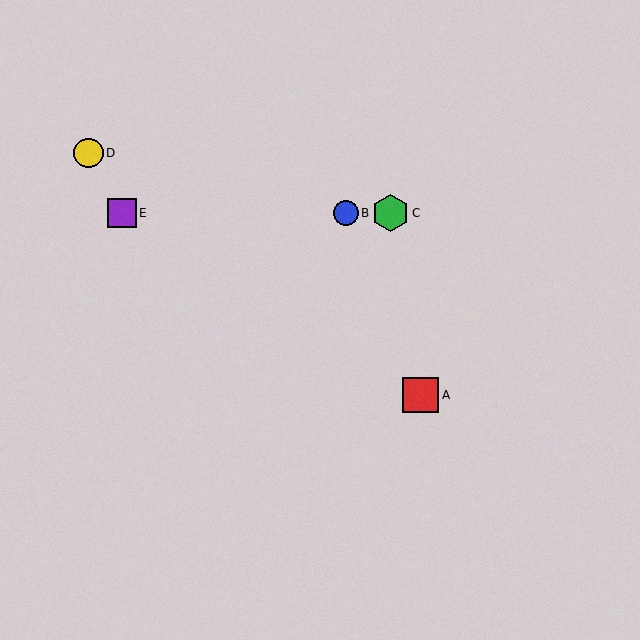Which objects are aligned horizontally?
Objects B, C, E are aligned horizontally.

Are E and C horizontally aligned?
Yes, both are at y≈213.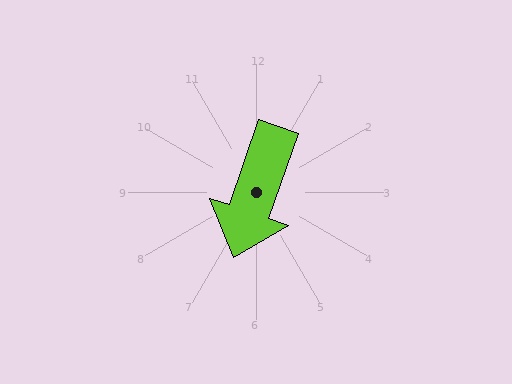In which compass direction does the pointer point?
South.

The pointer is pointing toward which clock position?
Roughly 7 o'clock.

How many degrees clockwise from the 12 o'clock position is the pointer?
Approximately 199 degrees.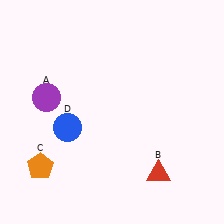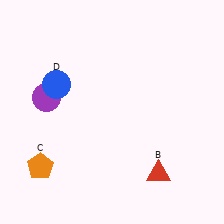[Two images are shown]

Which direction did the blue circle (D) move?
The blue circle (D) moved up.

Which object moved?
The blue circle (D) moved up.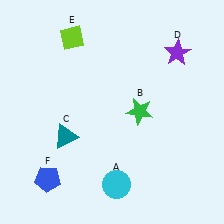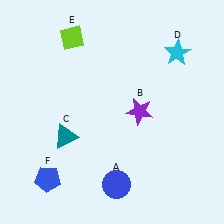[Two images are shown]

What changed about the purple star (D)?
In Image 1, D is purple. In Image 2, it changed to cyan.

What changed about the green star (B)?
In Image 1, B is green. In Image 2, it changed to purple.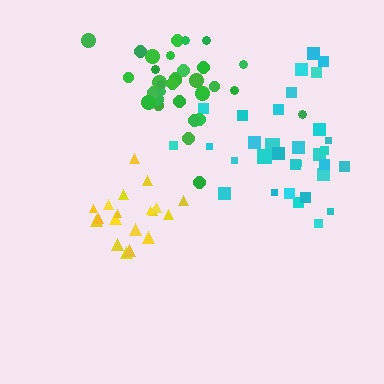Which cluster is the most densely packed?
Green.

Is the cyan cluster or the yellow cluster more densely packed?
Yellow.